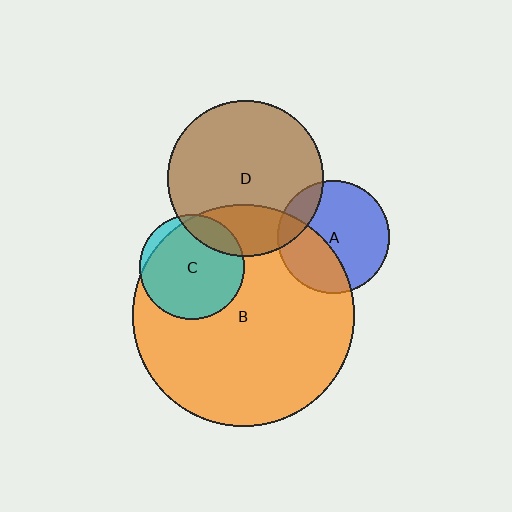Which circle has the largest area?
Circle B (orange).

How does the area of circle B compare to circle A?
Approximately 3.9 times.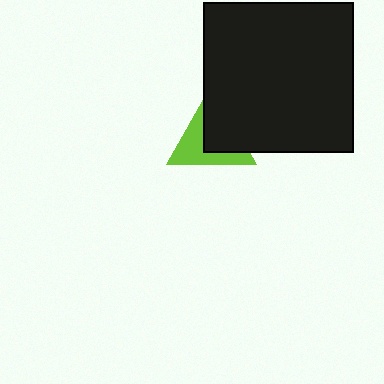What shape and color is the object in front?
The object in front is a black square.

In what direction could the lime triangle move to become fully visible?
The lime triangle could move toward the lower-left. That would shift it out from behind the black square entirely.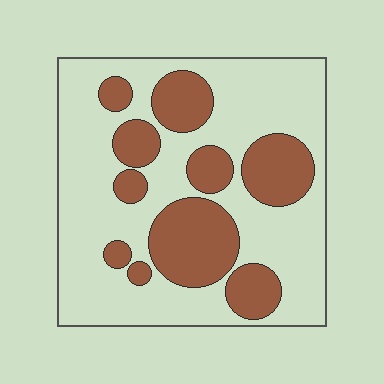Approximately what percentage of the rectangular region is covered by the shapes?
Approximately 30%.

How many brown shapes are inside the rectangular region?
10.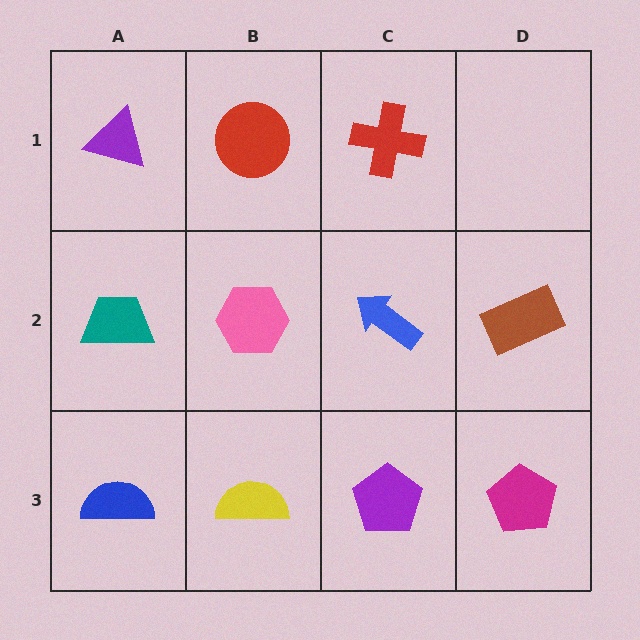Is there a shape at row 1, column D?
No, that cell is empty.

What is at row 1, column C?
A red cross.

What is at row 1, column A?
A purple triangle.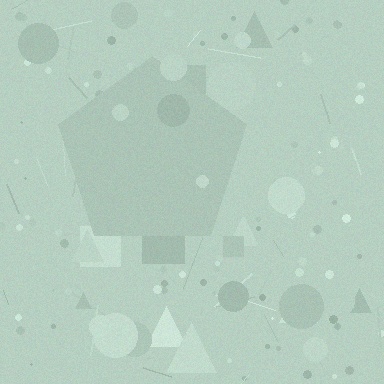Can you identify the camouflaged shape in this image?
The camouflaged shape is a pentagon.